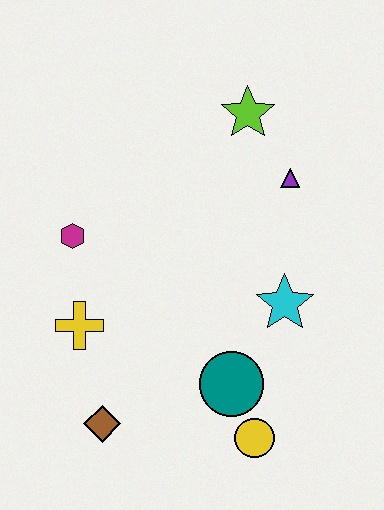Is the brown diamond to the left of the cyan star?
Yes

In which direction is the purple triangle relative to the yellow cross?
The purple triangle is to the right of the yellow cross.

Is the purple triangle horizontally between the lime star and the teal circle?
No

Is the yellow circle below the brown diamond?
Yes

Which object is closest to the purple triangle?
The lime star is closest to the purple triangle.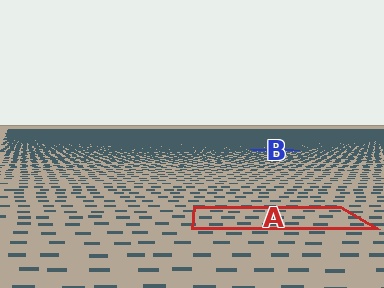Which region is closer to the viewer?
Region A is closer. The texture elements there are larger and more spread out.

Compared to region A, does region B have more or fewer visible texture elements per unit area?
Region B has more texture elements per unit area — they are packed more densely because it is farther away.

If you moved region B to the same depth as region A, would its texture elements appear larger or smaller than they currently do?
They would appear larger. At a closer depth, the same texture elements are projected at a bigger on-screen size.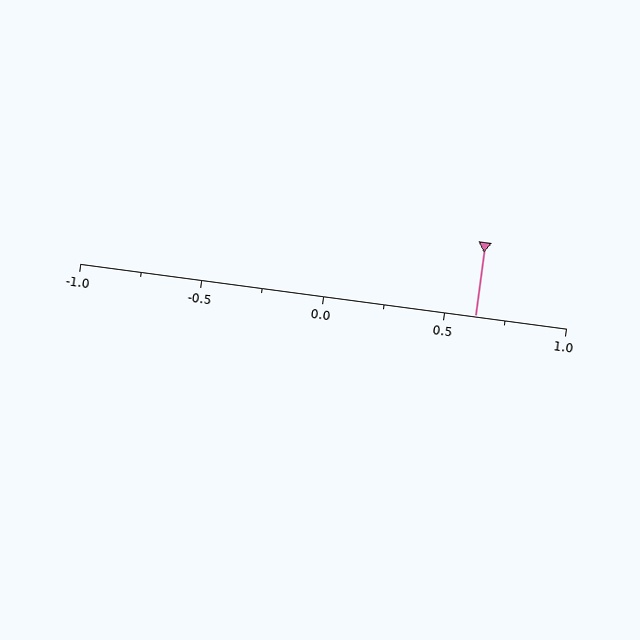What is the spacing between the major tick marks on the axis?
The major ticks are spaced 0.5 apart.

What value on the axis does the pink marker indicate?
The marker indicates approximately 0.62.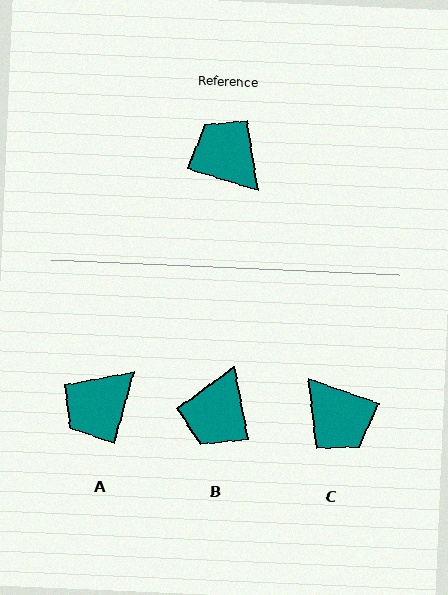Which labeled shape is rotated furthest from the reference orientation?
C, about 177 degrees away.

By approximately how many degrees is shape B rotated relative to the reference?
Approximately 118 degrees counter-clockwise.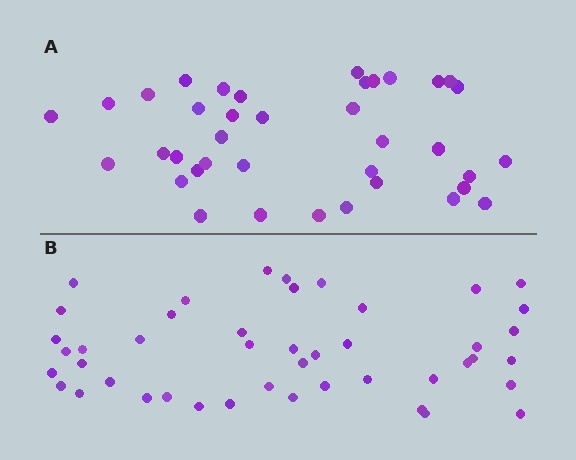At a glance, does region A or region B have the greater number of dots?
Region B (the bottom region) has more dots.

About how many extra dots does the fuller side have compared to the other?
Region B has roughly 8 or so more dots than region A.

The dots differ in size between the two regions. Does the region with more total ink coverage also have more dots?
No. Region A has more total ink coverage because its dots are larger, but region B actually contains more individual dots. Total area can be misleading — the number of items is what matters here.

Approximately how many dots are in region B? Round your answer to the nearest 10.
About 40 dots. (The exact count is 45, which rounds to 40.)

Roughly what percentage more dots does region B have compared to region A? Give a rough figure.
About 20% more.